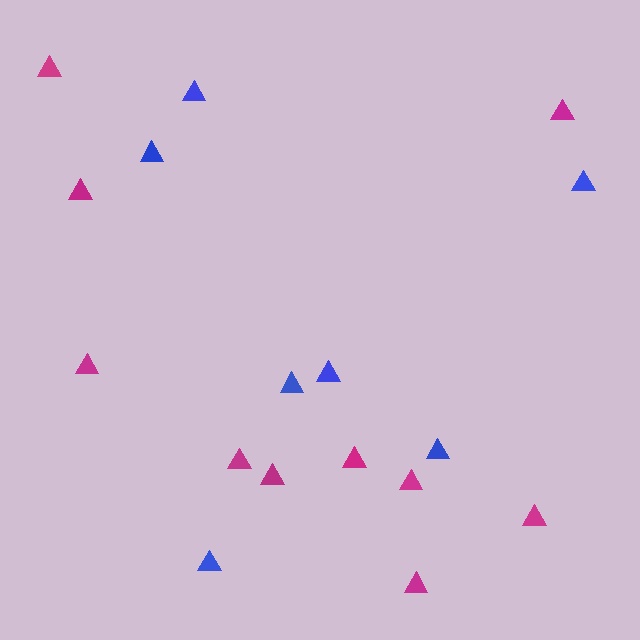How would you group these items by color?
There are 2 groups: one group of blue triangles (7) and one group of magenta triangles (10).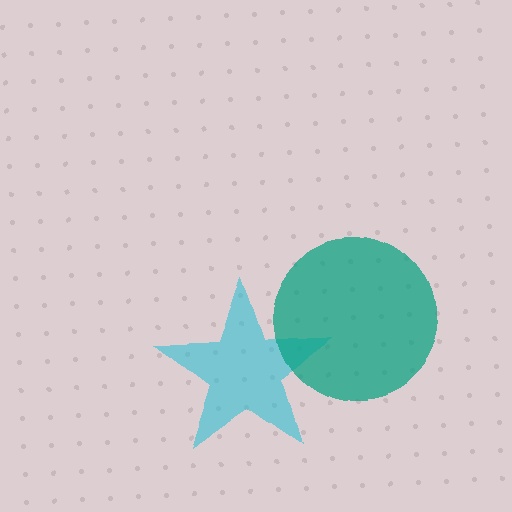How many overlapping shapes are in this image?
There are 2 overlapping shapes in the image.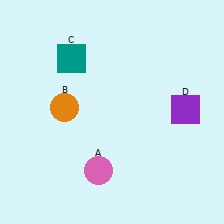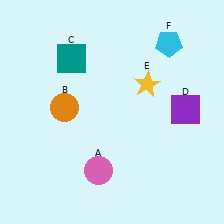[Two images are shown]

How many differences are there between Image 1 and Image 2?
There are 2 differences between the two images.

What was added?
A yellow star (E), a cyan pentagon (F) were added in Image 2.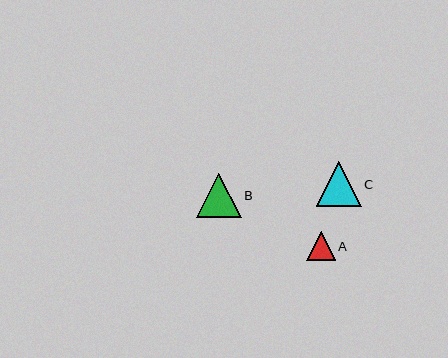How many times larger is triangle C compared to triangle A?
Triangle C is approximately 1.6 times the size of triangle A.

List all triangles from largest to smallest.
From largest to smallest: B, C, A.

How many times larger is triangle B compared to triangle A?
Triangle B is approximately 1.6 times the size of triangle A.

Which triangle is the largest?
Triangle B is the largest with a size of approximately 45 pixels.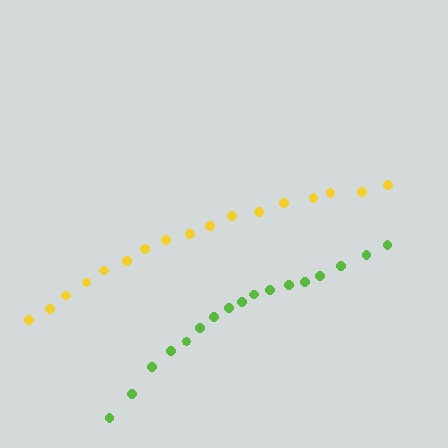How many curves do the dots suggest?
There are 2 distinct paths.